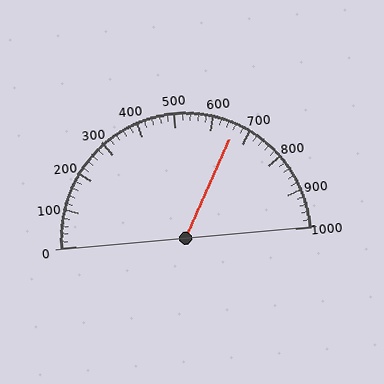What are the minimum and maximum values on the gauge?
The gauge ranges from 0 to 1000.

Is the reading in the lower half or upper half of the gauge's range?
The reading is in the upper half of the range (0 to 1000).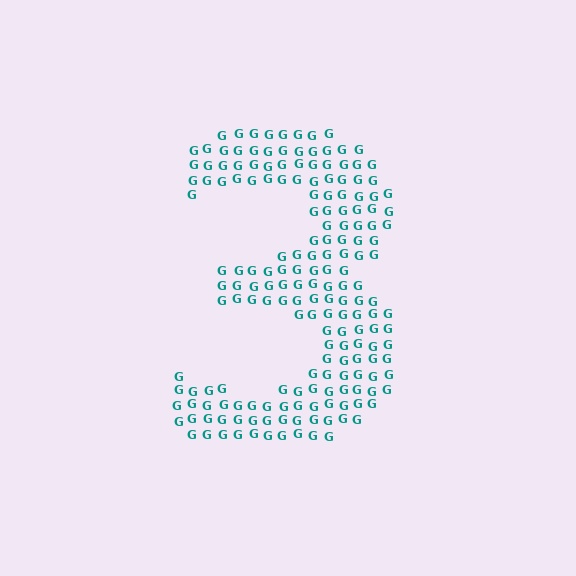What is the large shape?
The large shape is the digit 3.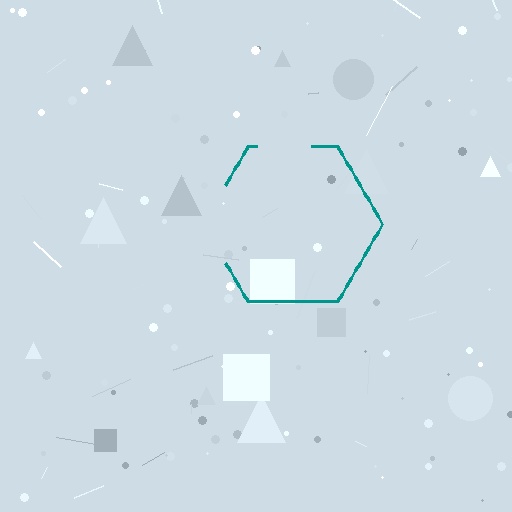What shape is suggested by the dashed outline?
The dashed outline suggests a hexagon.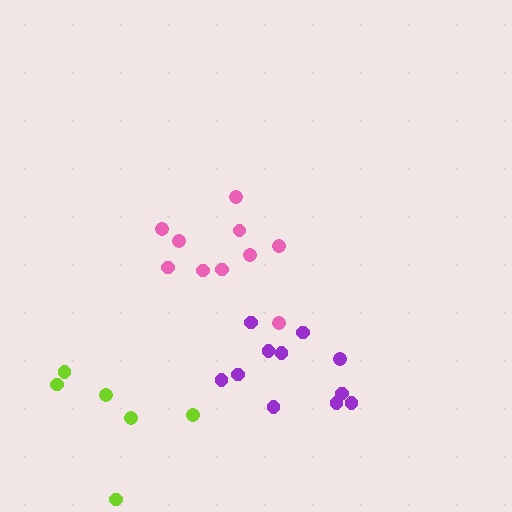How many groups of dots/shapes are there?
There are 3 groups.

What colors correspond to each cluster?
The clusters are colored: purple, pink, lime.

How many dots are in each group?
Group 1: 11 dots, Group 2: 10 dots, Group 3: 6 dots (27 total).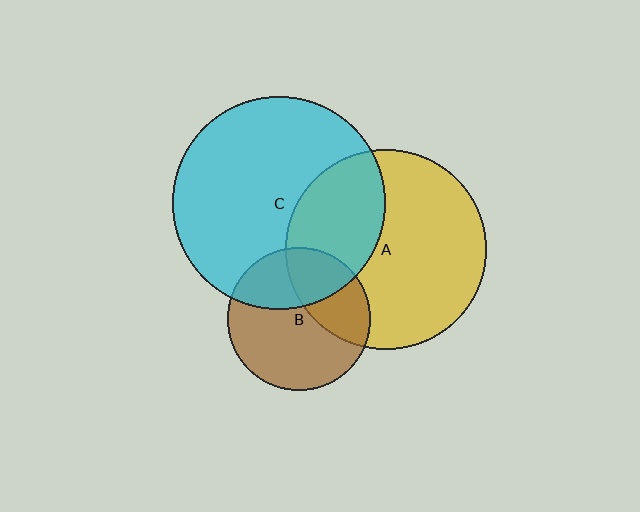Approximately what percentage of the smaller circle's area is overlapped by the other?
Approximately 35%.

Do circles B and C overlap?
Yes.